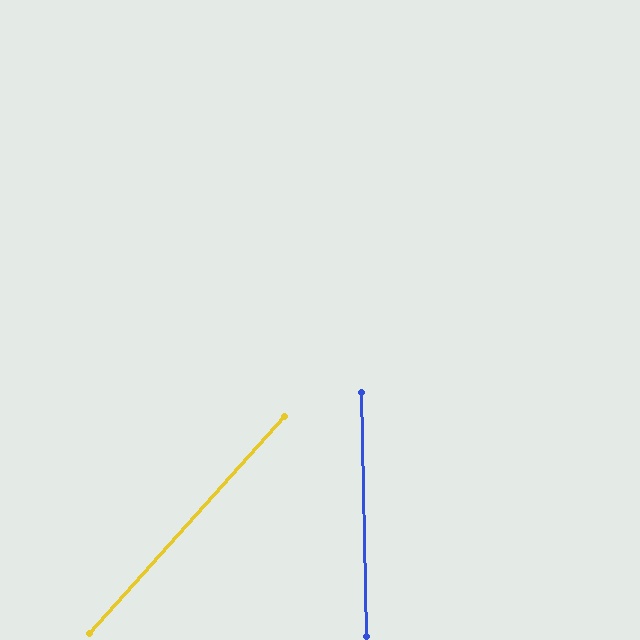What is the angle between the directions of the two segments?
Approximately 43 degrees.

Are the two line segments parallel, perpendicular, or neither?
Neither parallel nor perpendicular — they differ by about 43°.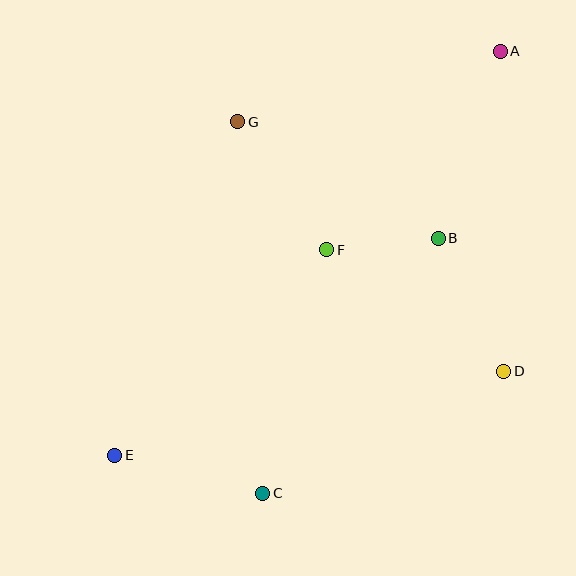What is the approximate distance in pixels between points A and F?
The distance between A and F is approximately 263 pixels.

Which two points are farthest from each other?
Points A and E are farthest from each other.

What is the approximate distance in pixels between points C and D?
The distance between C and D is approximately 270 pixels.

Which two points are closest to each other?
Points B and F are closest to each other.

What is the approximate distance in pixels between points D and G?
The distance between D and G is approximately 365 pixels.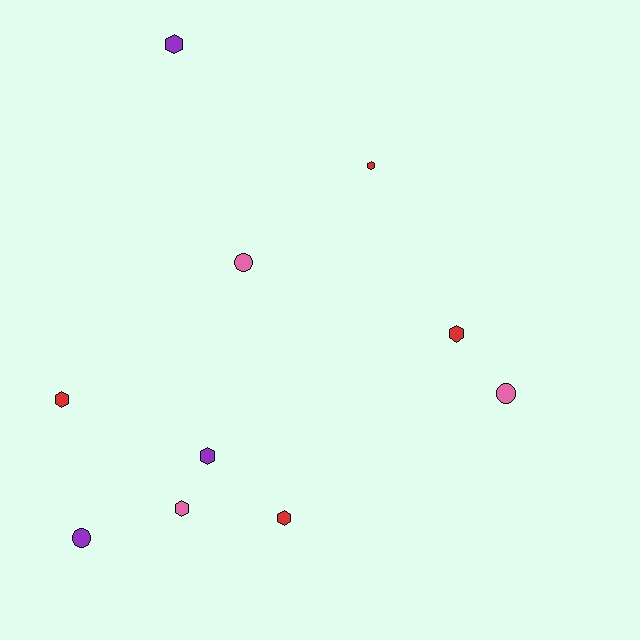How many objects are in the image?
There are 10 objects.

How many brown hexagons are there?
There are no brown hexagons.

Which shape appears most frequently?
Hexagon, with 7 objects.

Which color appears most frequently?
Red, with 4 objects.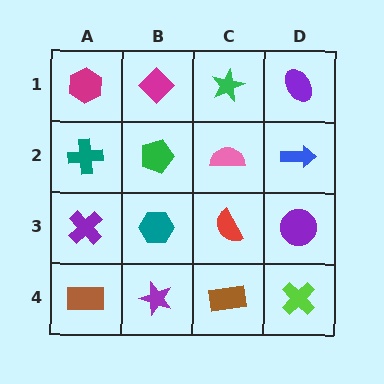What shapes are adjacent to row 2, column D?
A purple ellipse (row 1, column D), a purple circle (row 3, column D), a pink semicircle (row 2, column C).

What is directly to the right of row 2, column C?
A blue arrow.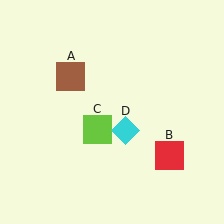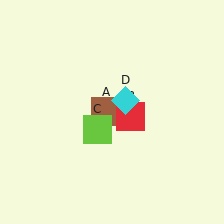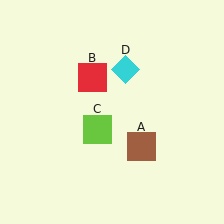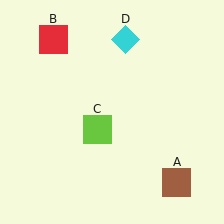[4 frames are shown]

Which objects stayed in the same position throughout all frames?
Lime square (object C) remained stationary.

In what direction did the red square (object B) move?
The red square (object B) moved up and to the left.